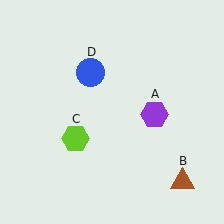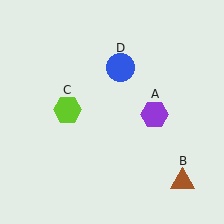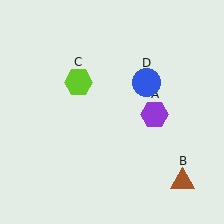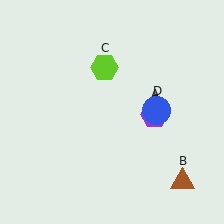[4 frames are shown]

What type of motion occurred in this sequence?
The lime hexagon (object C), blue circle (object D) rotated clockwise around the center of the scene.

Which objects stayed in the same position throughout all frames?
Purple hexagon (object A) and brown triangle (object B) remained stationary.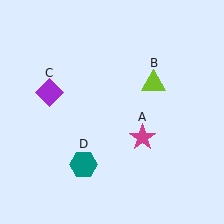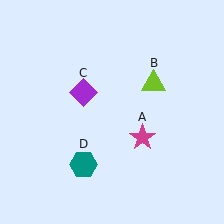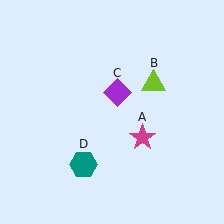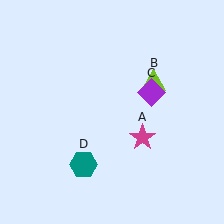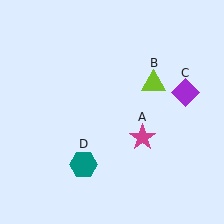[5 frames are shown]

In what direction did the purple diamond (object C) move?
The purple diamond (object C) moved right.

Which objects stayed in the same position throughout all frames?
Magenta star (object A) and lime triangle (object B) and teal hexagon (object D) remained stationary.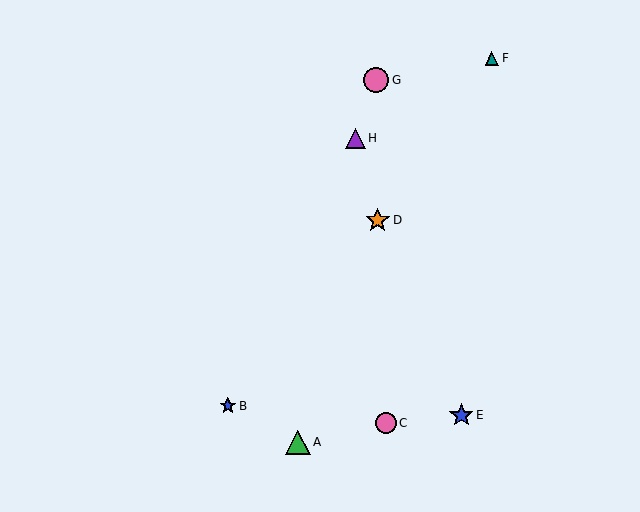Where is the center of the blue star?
The center of the blue star is at (461, 415).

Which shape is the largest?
The pink circle (labeled G) is the largest.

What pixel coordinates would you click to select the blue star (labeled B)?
Click at (228, 406) to select the blue star B.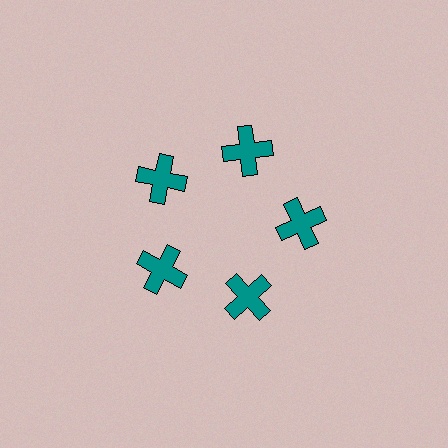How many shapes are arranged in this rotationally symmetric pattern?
There are 5 shapes, arranged in 5 groups of 1.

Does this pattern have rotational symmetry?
Yes, this pattern has 5-fold rotational symmetry. It looks the same after rotating 72 degrees around the center.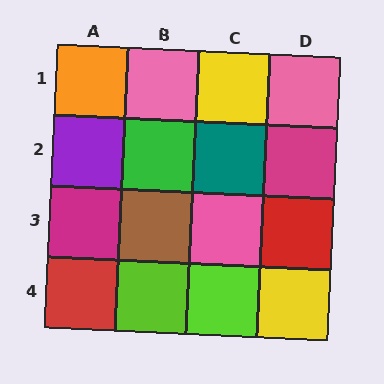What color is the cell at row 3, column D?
Red.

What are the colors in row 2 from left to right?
Purple, green, teal, magenta.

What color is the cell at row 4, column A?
Red.